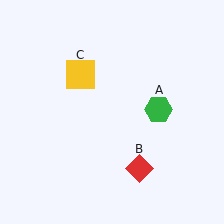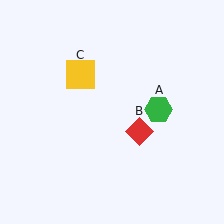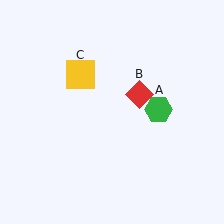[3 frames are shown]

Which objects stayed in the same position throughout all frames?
Green hexagon (object A) and yellow square (object C) remained stationary.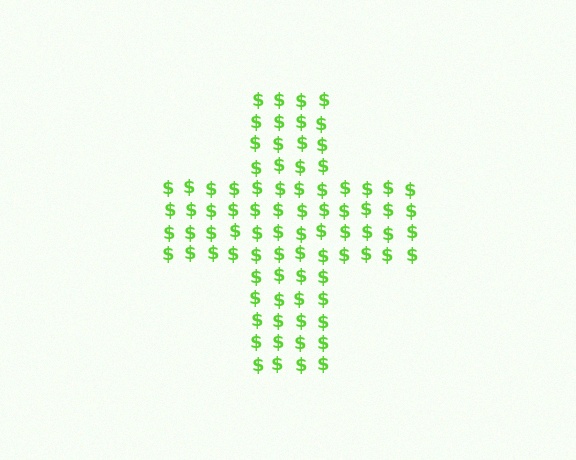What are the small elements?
The small elements are dollar signs.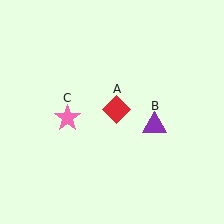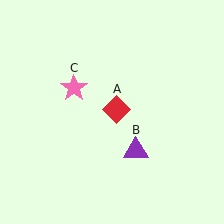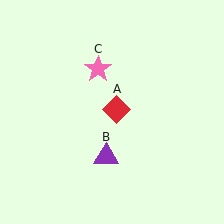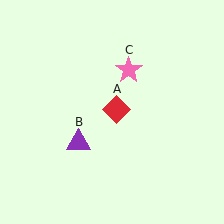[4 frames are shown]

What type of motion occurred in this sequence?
The purple triangle (object B), pink star (object C) rotated clockwise around the center of the scene.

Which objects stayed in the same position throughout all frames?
Red diamond (object A) remained stationary.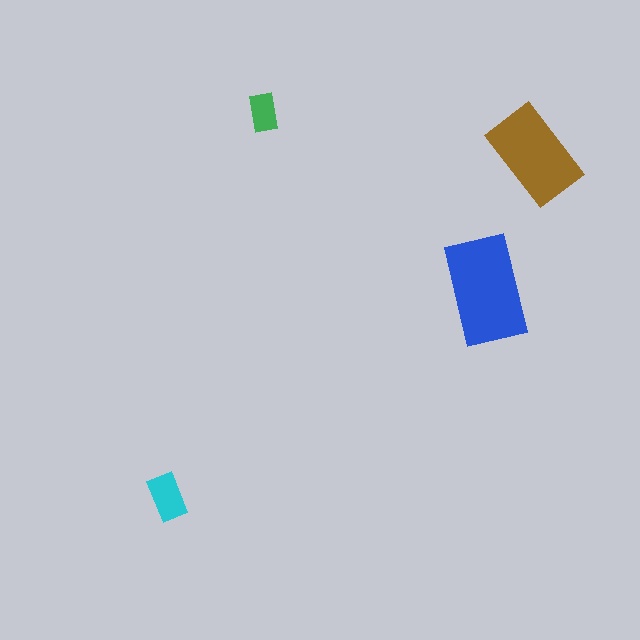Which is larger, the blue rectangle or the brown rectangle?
The blue one.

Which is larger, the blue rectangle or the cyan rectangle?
The blue one.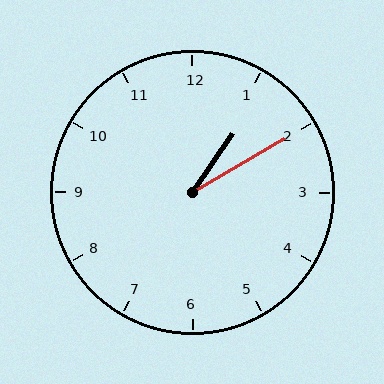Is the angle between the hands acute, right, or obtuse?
It is acute.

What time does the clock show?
1:10.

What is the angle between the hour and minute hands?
Approximately 25 degrees.